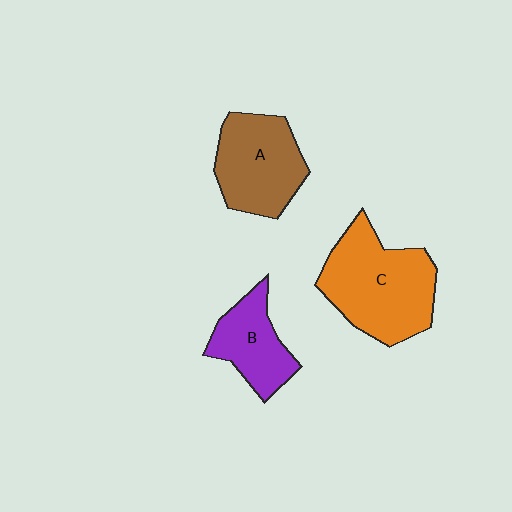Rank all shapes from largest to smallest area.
From largest to smallest: C (orange), A (brown), B (purple).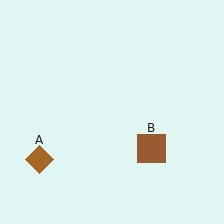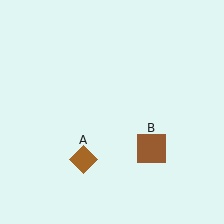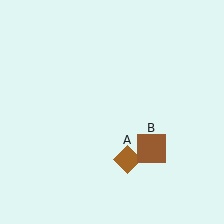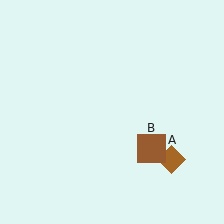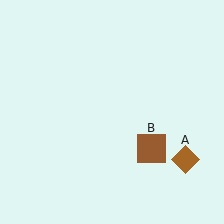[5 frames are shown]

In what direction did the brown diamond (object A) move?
The brown diamond (object A) moved right.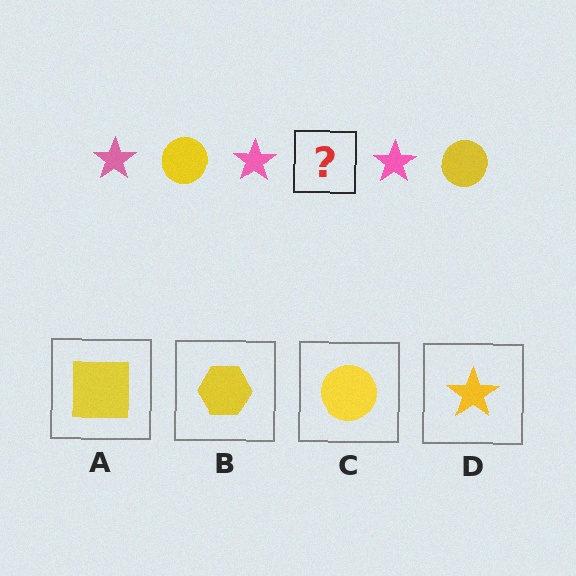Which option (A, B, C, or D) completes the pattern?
C.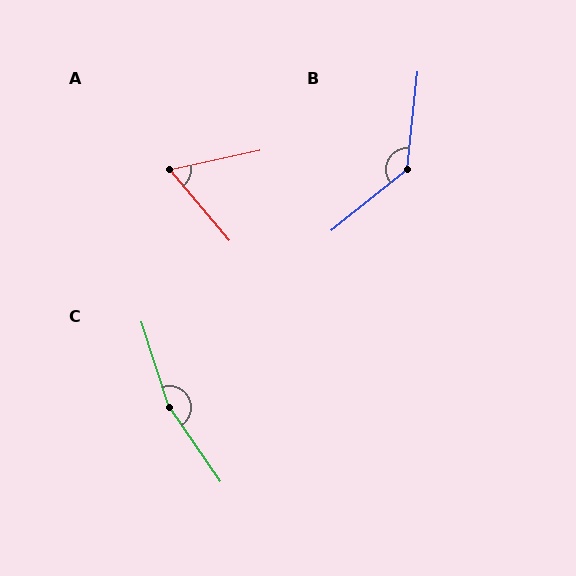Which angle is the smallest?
A, at approximately 62 degrees.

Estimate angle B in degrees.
Approximately 135 degrees.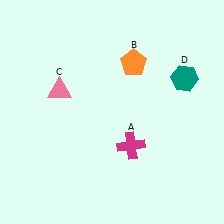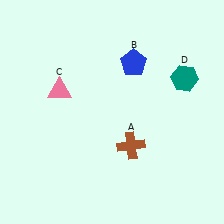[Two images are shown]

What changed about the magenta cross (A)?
In Image 1, A is magenta. In Image 2, it changed to brown.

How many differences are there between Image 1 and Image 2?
There are 2 differences between the two images.